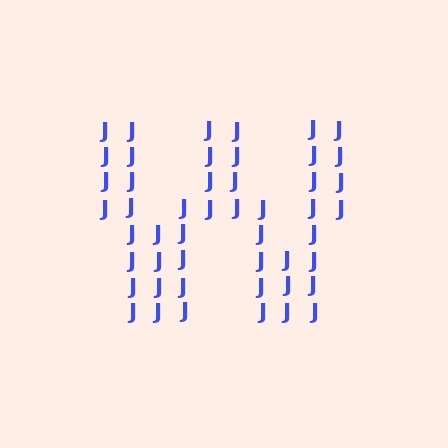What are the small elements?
The small elements are letter J's.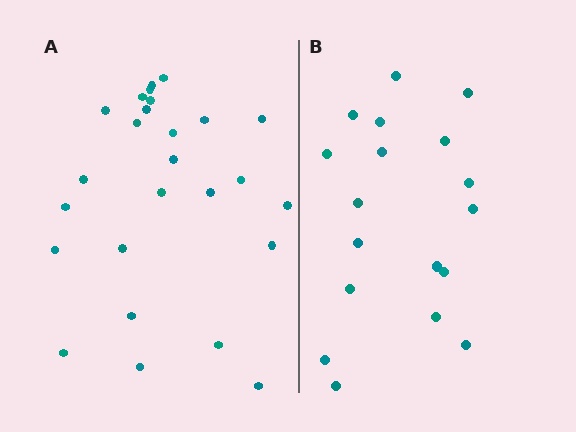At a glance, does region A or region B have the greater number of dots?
Region A (the left region) has more dots.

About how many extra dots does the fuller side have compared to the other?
Region A has roughly 8 or so more dots than region B.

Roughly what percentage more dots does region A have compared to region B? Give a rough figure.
About 45% more.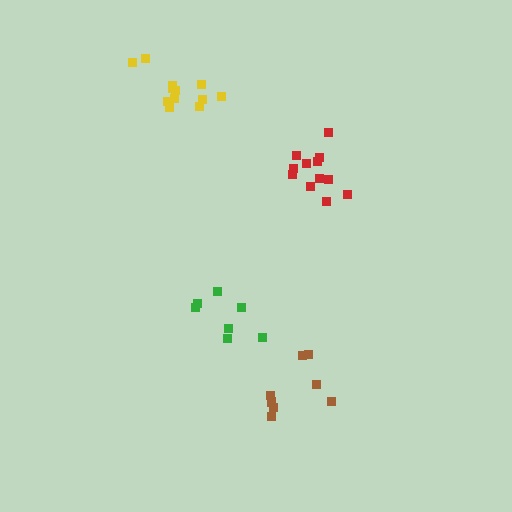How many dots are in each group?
Group 1: 12 dots, Group 2: 8 dots, Group 3: 12 dots, Group 4: 7 dots (39 total).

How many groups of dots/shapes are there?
There are 4 groups.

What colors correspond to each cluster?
The clusters are colored: red, brown, yellow, green.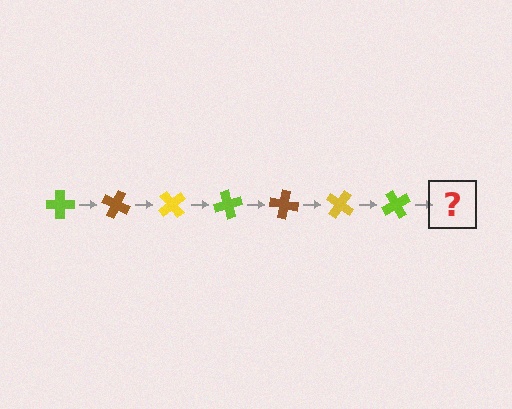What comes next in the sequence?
The next element should be a brown cross, rotated 175 degrees from the start.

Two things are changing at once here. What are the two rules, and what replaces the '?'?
The two rules are that it rotates 25 degrees each step and the color cycles through lime, brown, and yellow. The '?' should be a brown cross, rotated 175 degrees from the start.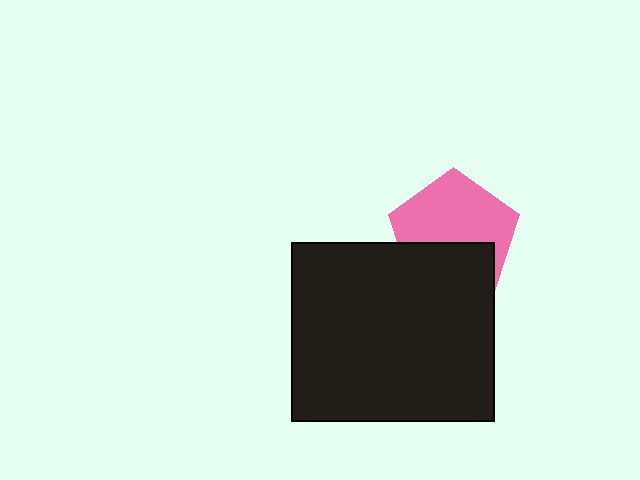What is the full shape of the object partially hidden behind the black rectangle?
The partially hidden object is a pink pentagon.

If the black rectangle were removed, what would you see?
You would see the complete pink pentagon.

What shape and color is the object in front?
The object in front is a black rectangle.